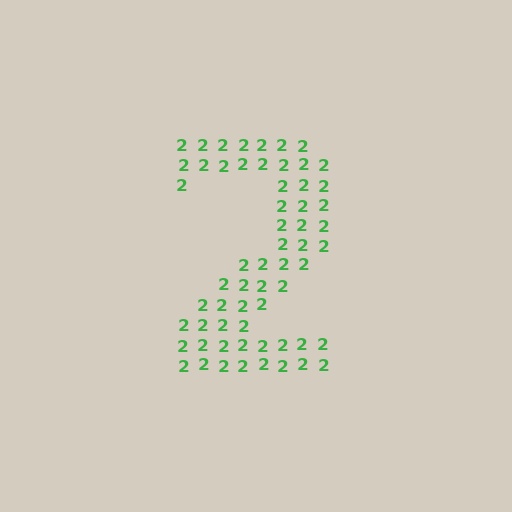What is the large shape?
The large shape is the digit 2.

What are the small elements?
The small elements are digit 2's.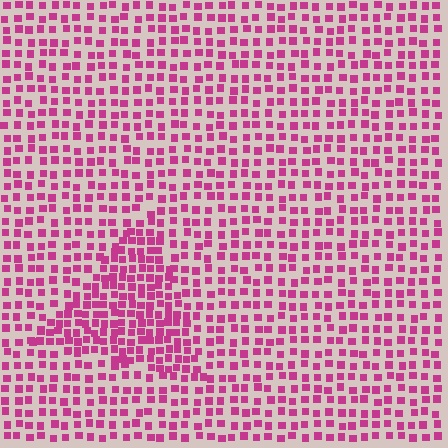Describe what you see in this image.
The image contains small magenta elements arranged at two different densities. A triangle-shaped region is visible where the elements are more densely packed than the surrounding area.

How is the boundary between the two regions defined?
The boundary is defined by a change in element density (approximately 1.7x ratio). All elements are the same color, size, and shape.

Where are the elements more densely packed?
The elements are more densely packed inside the triangle boundary.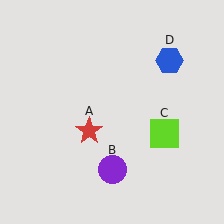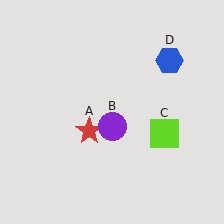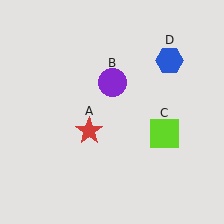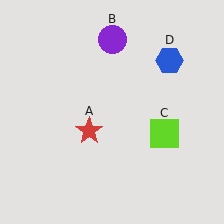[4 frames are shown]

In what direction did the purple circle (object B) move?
The purple circle (object B) moved up.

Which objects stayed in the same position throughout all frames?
Red star (object A) and lime square (object C) and blue hexagon (object D) remained stationary.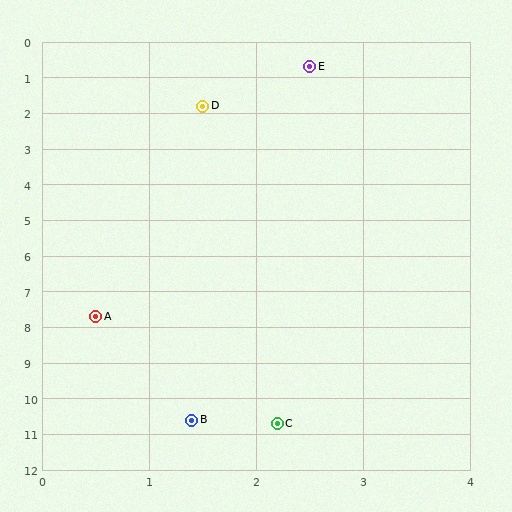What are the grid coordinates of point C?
Point C is at approximately (2.2, 10.7).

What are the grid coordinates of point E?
Point E is at approximately (2.5, 0.7).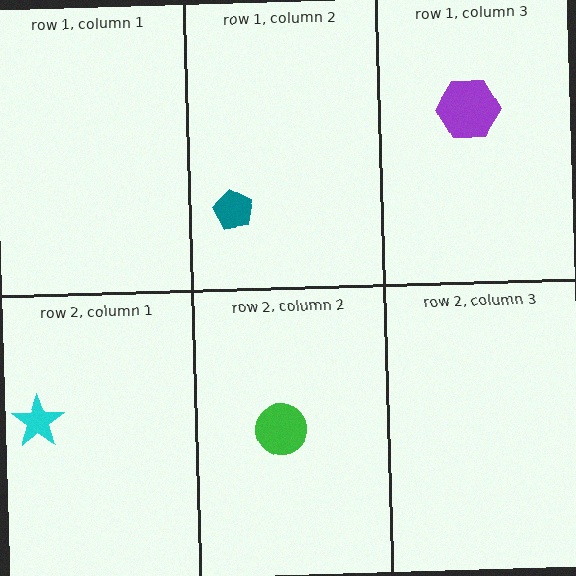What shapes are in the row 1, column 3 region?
The purple hexagon.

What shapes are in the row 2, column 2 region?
The green circle.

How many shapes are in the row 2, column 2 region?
1.